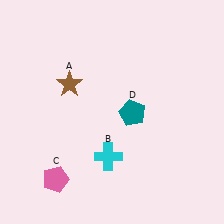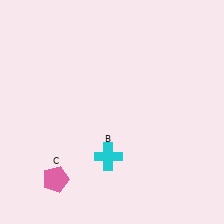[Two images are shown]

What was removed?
The teal pentagon (D), the brown star (A) were removed in Image 2.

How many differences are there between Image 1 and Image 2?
There are 2 differences between the two images.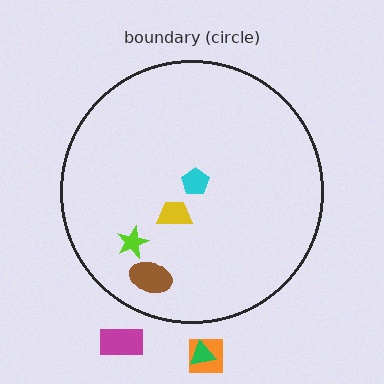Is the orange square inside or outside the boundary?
Outside.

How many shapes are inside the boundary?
4 inside, 3 outside.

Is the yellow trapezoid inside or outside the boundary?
Inside.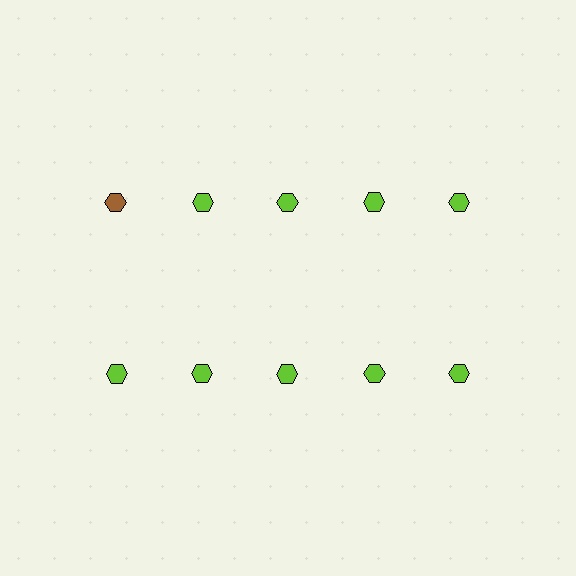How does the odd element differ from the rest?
It has a different color: brown instead of lime.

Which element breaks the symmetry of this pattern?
The brown hexagon in the top row, leftmost column breaks the symmetry. All other shapes are lime hexagons.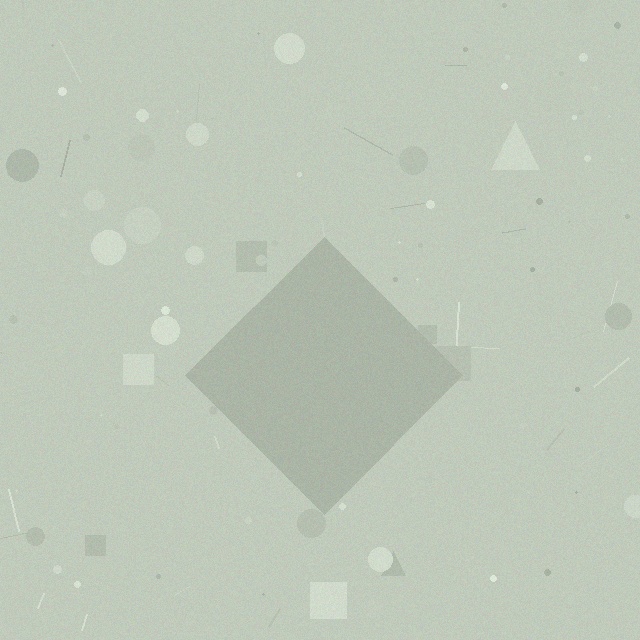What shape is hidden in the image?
A diamond is hidden in the image.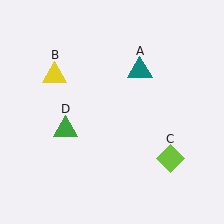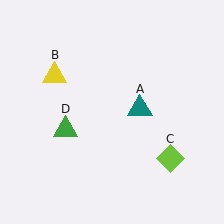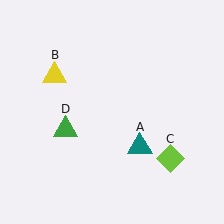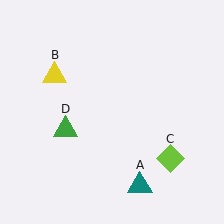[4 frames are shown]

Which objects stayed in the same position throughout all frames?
Yellow triangle (object B) and lime diamond (object C) and green triangle (object D) remained stationary.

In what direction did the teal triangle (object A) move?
The teal triangle (object A) moved down.